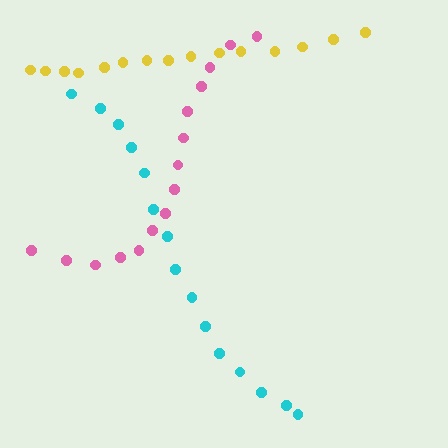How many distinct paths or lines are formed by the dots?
There are 3 distinct paths.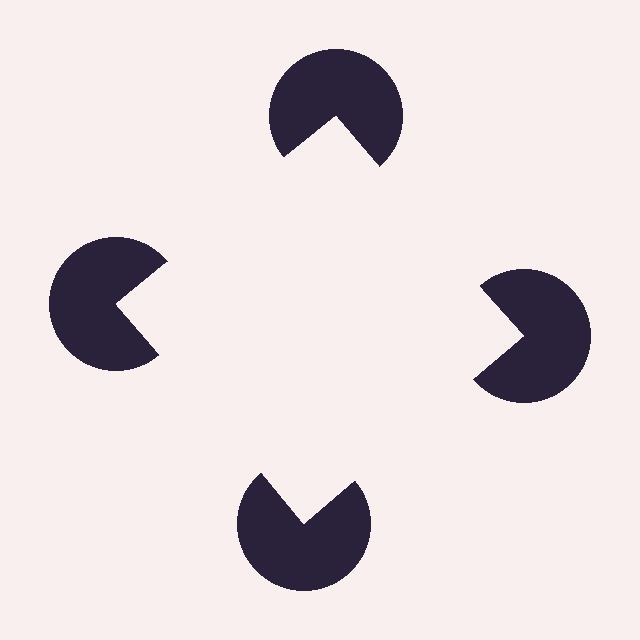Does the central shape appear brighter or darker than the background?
It typically appears slightly brighter than the background, even though no actual brightness change is drawn.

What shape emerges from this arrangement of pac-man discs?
An illusory square — its edges are inferred from the aligned wedge cuts in the pac-man discs, not physically drawn.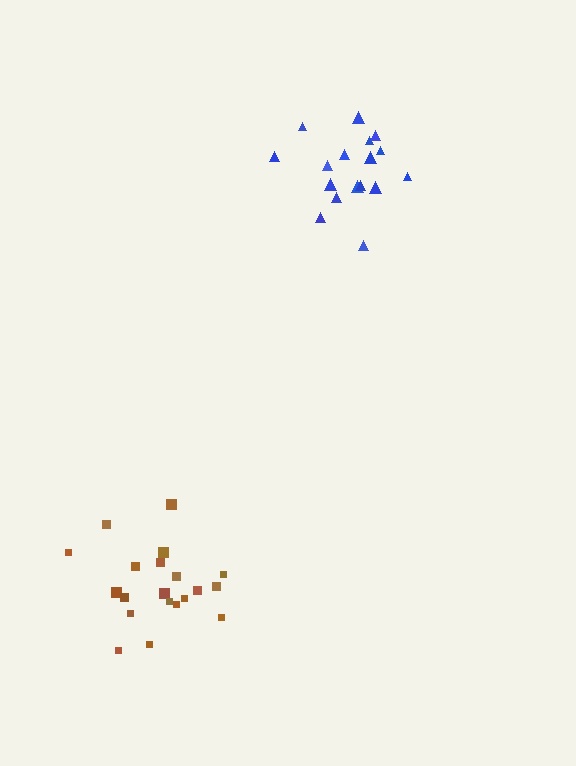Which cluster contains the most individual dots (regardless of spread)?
Brown (21).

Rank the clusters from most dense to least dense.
blue, brown.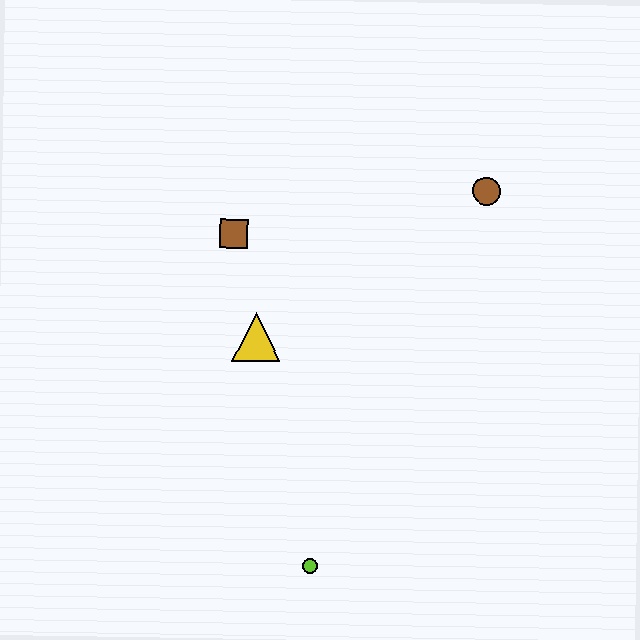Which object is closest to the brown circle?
The brown square is closest to the brown circle.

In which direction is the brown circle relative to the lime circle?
The brown circle is above the lime circle.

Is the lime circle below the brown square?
Yes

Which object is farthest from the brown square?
The lime circle is farthest from the brown square.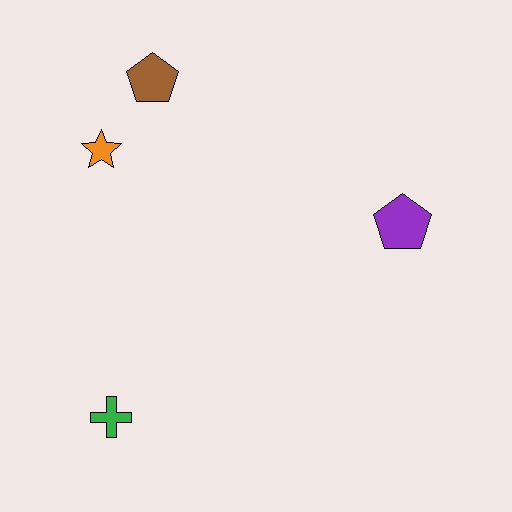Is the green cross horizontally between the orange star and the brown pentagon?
Yes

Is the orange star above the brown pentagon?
No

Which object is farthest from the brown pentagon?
The green cross is farthest from the brown pentagon.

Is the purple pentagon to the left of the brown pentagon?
No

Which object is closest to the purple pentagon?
The brown pentagon is closest to the purple pentagon.